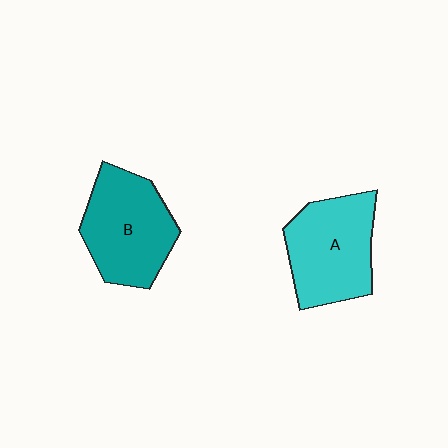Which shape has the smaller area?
Shape A (cyan).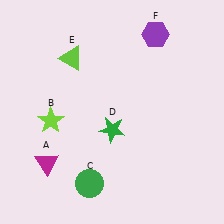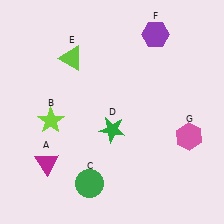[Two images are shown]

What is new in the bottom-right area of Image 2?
A pink hexagon (G) was added in the bottom-right area of Image 2.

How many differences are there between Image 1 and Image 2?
There is 1 difference between the two images.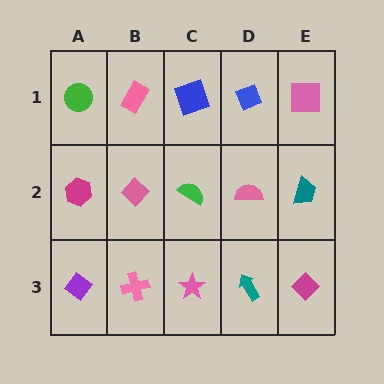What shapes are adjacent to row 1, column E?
A teal trapezoid (row 2, column E), a blue diamond (row 1, column D).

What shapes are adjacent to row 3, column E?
A teal trapezoid (row 2, column E), a teal arrow (row 3, column D).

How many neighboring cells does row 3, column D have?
3.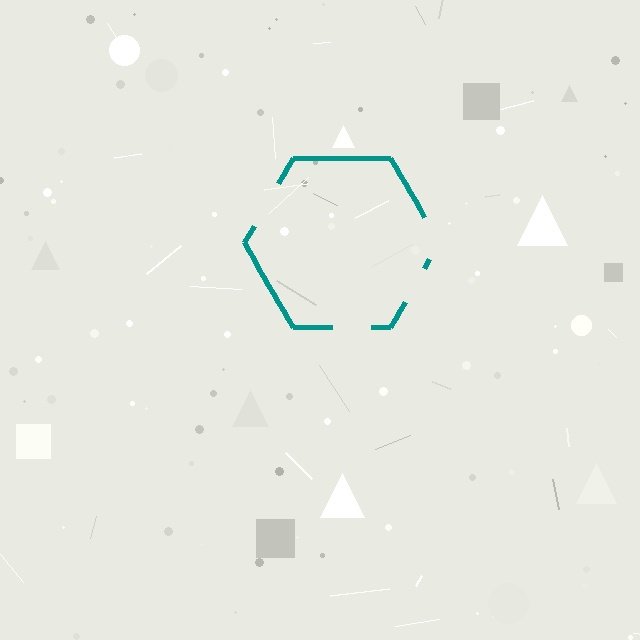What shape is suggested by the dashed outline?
The dashed outline suggests a hexagon.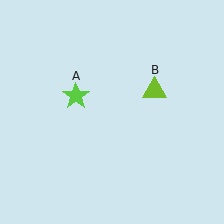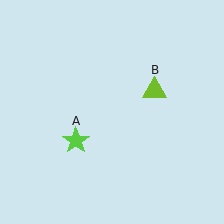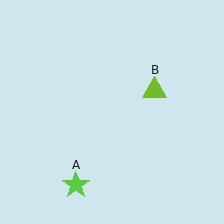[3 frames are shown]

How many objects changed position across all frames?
1 object changed position: lime star (object A).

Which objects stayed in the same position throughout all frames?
Lime triangle (object B) remained stationary.